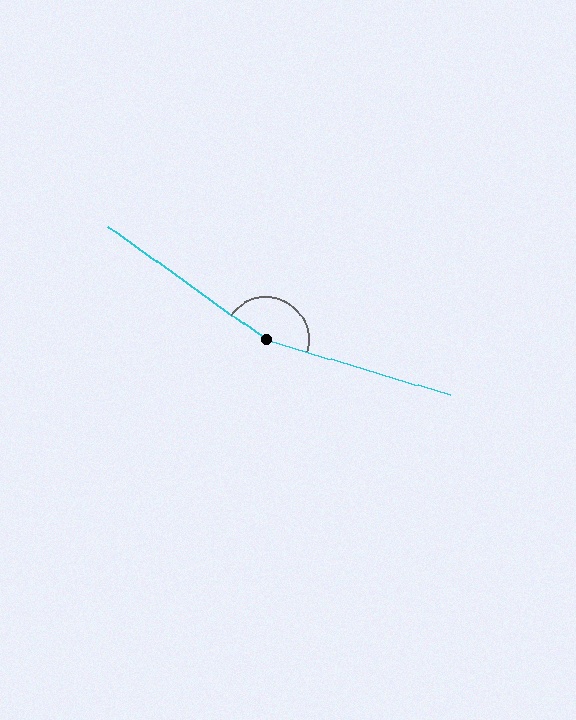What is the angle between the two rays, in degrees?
Approximately 161 degrees.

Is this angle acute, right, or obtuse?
It is obtuse.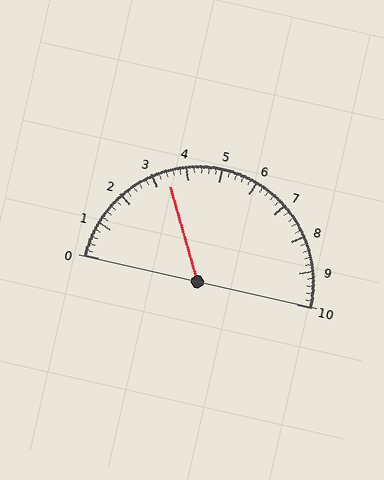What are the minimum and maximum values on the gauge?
The gauge ranges from 0 to 10.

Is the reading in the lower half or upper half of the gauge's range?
The reading is in the lower half of the range (0 to 10).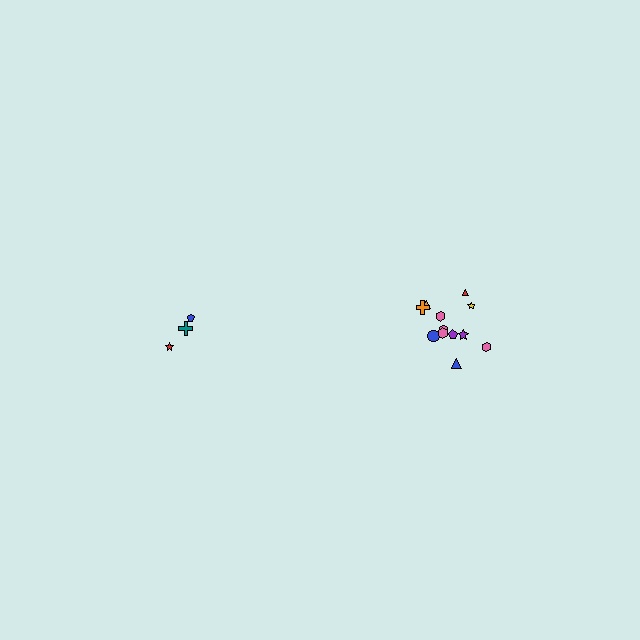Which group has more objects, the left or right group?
The right group.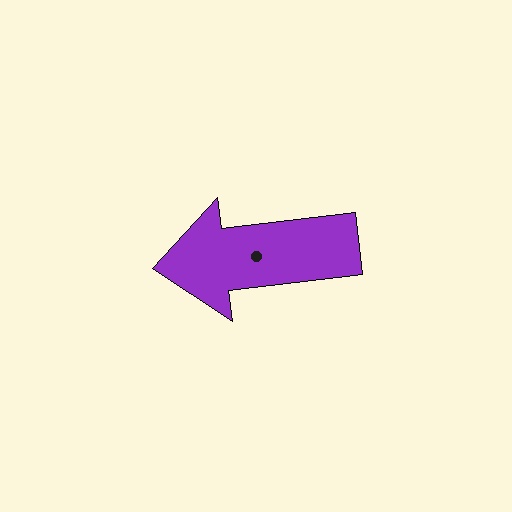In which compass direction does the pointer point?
West.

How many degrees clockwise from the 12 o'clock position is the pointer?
Approximately 263 degrees.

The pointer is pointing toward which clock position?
Roughly 9 o'clock.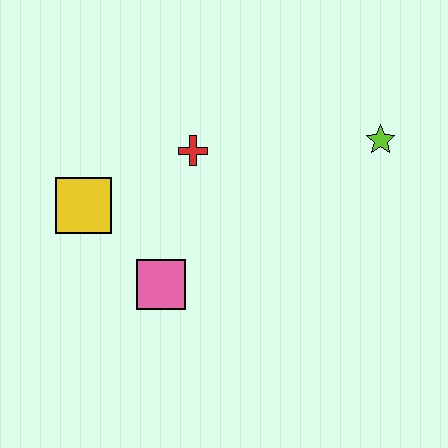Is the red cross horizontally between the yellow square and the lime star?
Yes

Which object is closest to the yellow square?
The pink square is closest to the yellow square.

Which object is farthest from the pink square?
The lime star is farthest from the pink square.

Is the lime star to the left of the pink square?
No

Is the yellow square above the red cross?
No